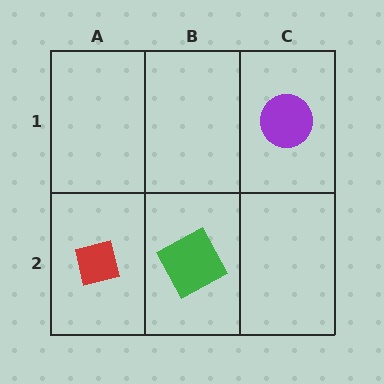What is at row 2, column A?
A red square.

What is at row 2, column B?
A green square.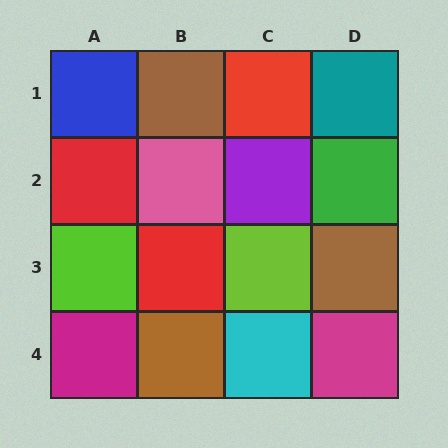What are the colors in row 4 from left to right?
Magenta, brown, cyan, magenta.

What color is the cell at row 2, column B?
Pink.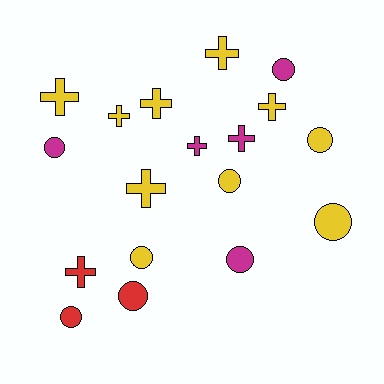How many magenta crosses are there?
There are 2 magenta crosses.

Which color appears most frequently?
Yellow, with 10 objects.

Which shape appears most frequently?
Circle, with 9 objects.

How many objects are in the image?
There are 18 objects.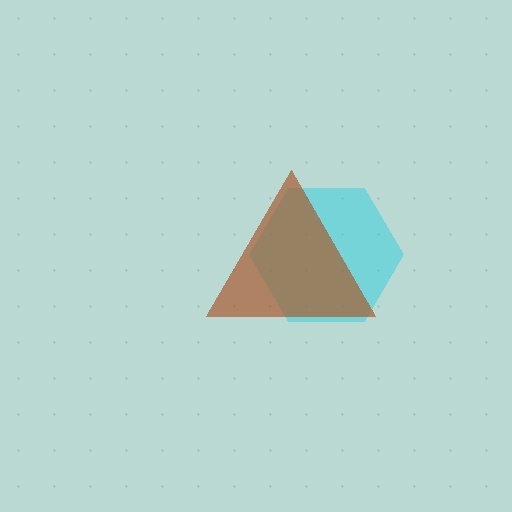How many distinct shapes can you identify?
There are 2 distinct shapes: a cyan hexagon, a brown triangle.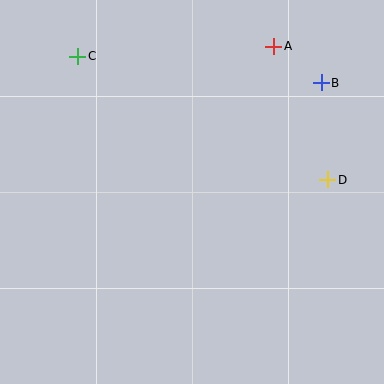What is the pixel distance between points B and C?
The distance between B and C is 245 pixels.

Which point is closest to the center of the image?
Point D at (328, 180) is closest to the center.